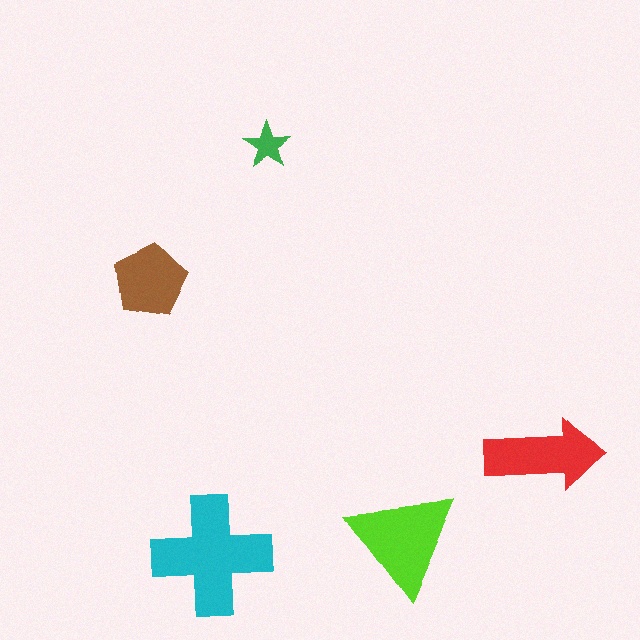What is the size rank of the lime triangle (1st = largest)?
2nd.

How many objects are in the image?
There are 5 objects in the image.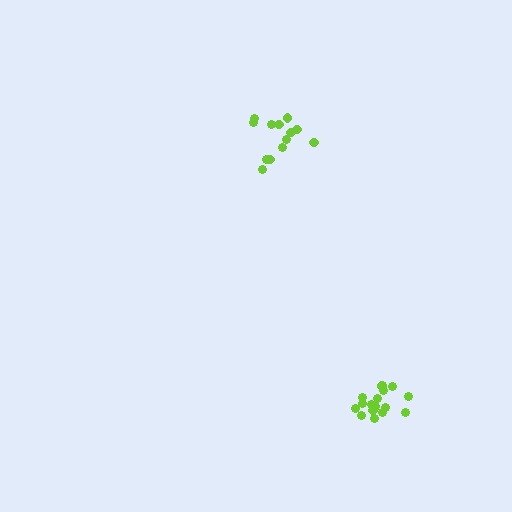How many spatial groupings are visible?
There are 2 spatial groupings.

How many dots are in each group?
Group 1: 13 dots, Group 2: 17 dots (30 total).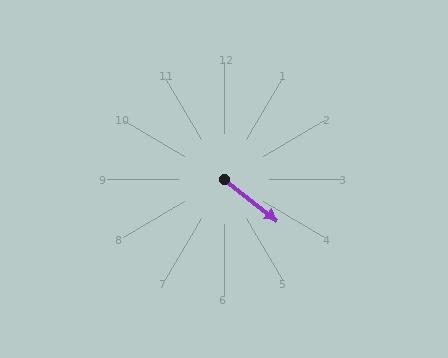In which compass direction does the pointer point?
Southeast.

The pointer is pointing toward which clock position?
Roughly 4 o'clock.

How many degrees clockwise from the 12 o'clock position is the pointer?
Approximately 128 degrees.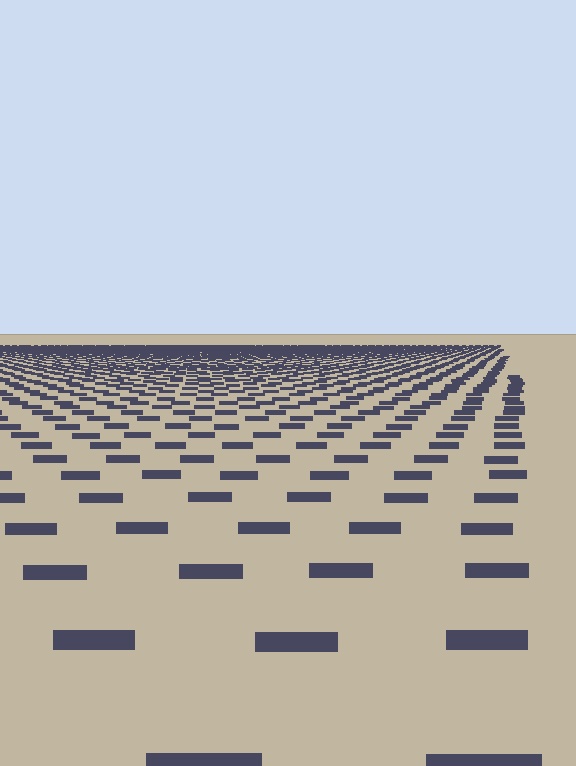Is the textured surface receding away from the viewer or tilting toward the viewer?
The surface is receding away from the viewer. Texture elements get smaller and denser toward the top.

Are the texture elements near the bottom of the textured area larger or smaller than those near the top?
Larger. Near the bottom, elements are closer to the viewer and appear at a bigger on-screen size.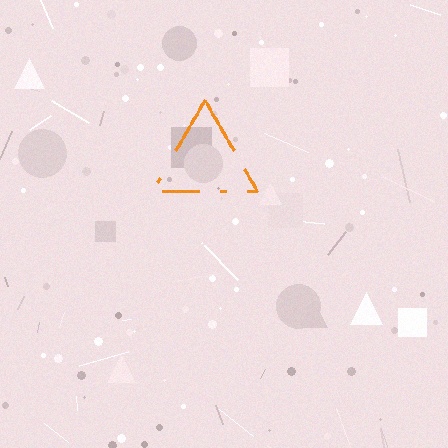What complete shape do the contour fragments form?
The contour fragments form a triangle.